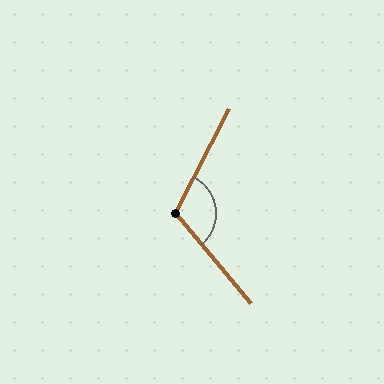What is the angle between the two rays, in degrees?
Approximately 113 degrees.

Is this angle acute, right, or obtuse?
It is obtuse.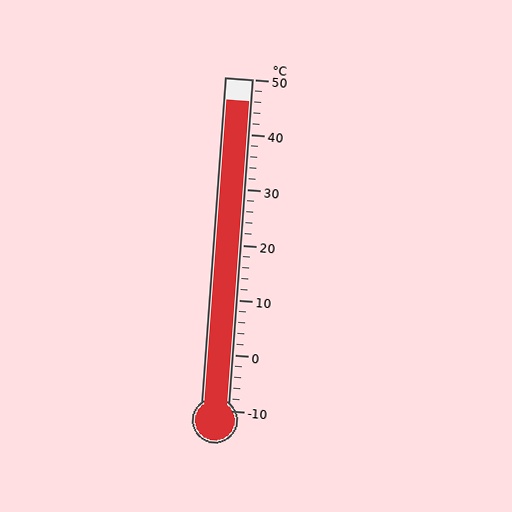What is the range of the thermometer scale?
The thermometer scale ranges from -10°C to 50°C.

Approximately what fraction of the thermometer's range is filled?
The thermometer is filled to approximately 95% of its range.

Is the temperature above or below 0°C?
The temperature is above 0°C.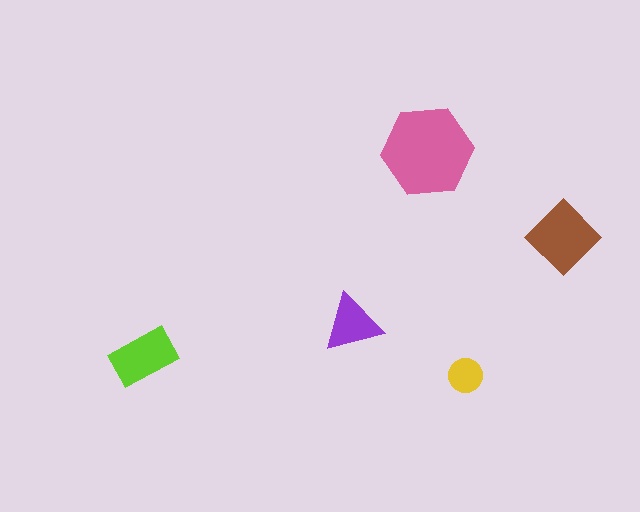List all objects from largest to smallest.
The pink hexagon, the brown diamond, the lime rectangle, the purple triangle, the yellow circle.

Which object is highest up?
The pink hexagon is topmost.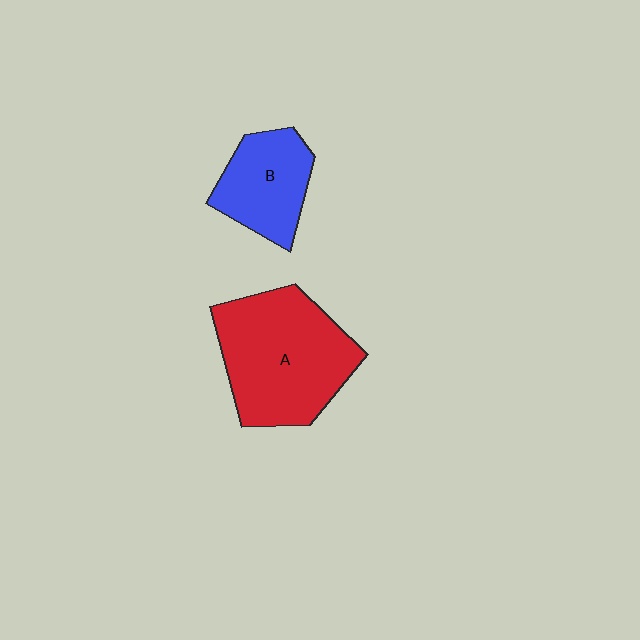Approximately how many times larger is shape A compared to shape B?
Approximately 1.8 times.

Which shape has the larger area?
Shape A (red).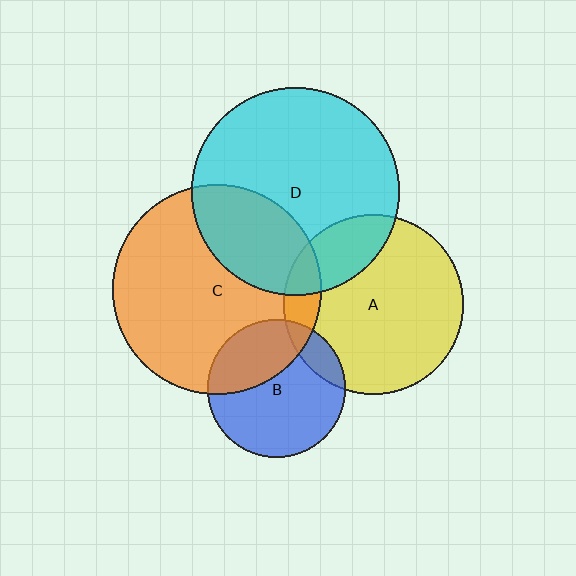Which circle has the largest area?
Circle C (orange).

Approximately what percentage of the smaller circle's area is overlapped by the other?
Approximately 10%.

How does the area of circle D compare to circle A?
Approximately 1.3 times.